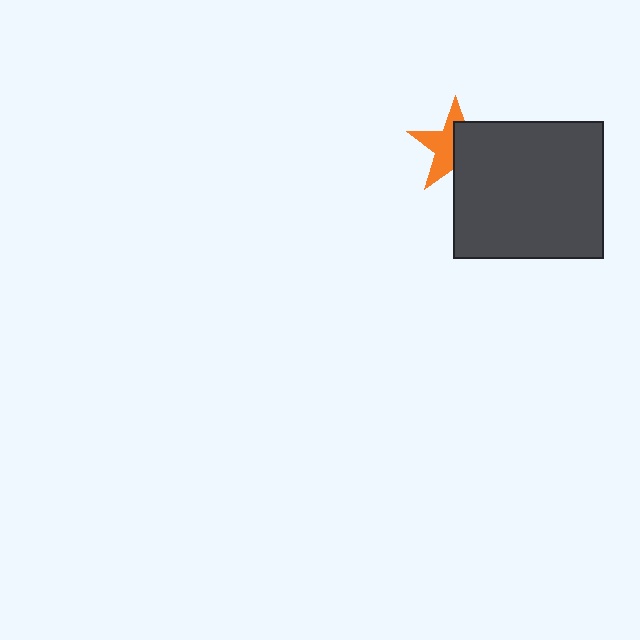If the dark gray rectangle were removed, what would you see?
You would see the complete orange star.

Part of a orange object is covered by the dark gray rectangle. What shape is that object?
It is a star.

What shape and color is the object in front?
The object in front is a dark gray rectangle.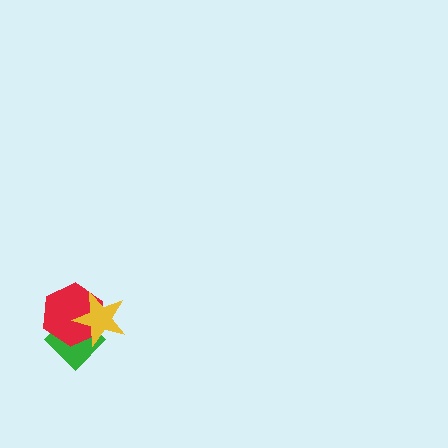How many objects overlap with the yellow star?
2 objects overlap with the yellow star.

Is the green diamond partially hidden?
Yes, it is partially covered by another shape.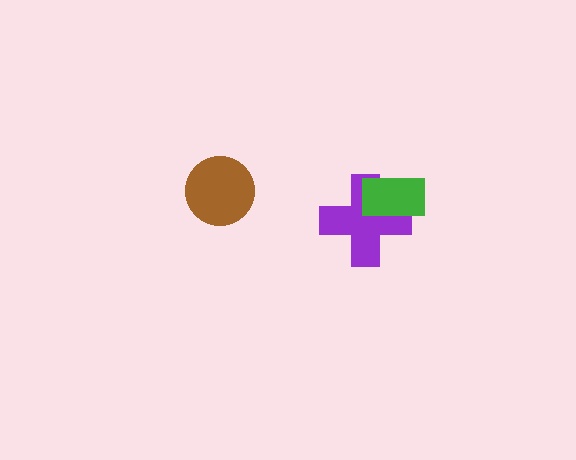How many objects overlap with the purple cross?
1 object overlaps with the purple cross.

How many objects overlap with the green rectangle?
1 object overlaps with the green rectangle.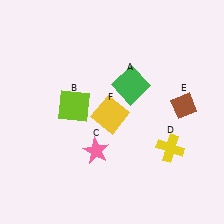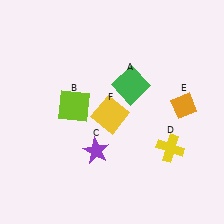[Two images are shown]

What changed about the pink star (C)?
In Image 1, C is pink. In Image 2, it changed to purple.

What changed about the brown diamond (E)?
In Image 1, E is brown. In Image 2, it changed to orange.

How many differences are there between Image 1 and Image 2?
There are 2 differences between the two images.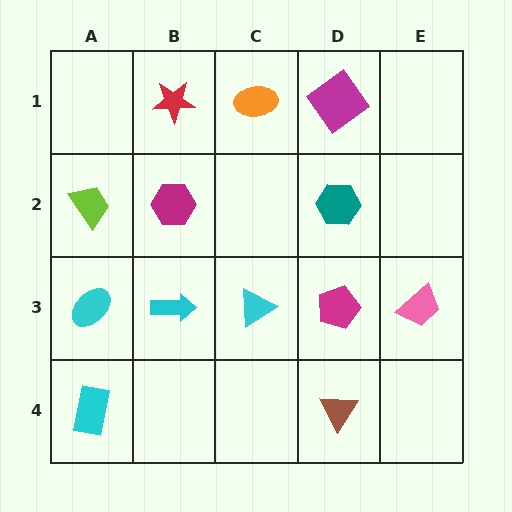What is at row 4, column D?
A brown triangle.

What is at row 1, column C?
An orange ellipse.